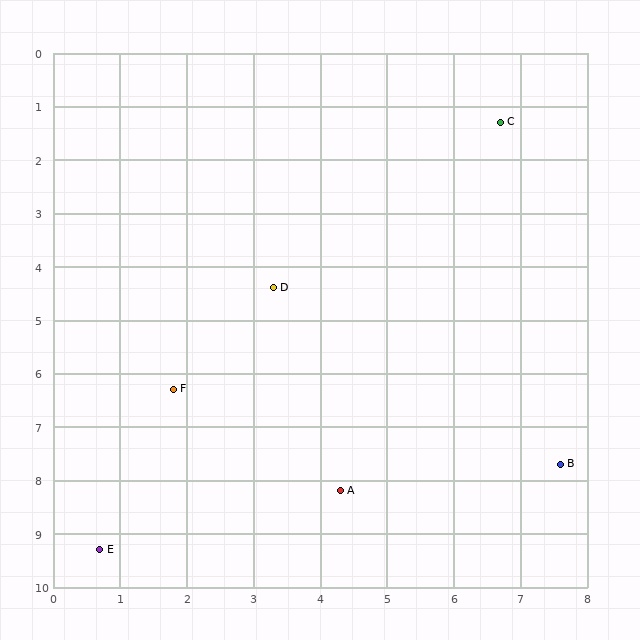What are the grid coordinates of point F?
Point F is at approximately (1.8, 6.3).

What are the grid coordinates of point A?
Point A is at approximately (4.3, 8.2).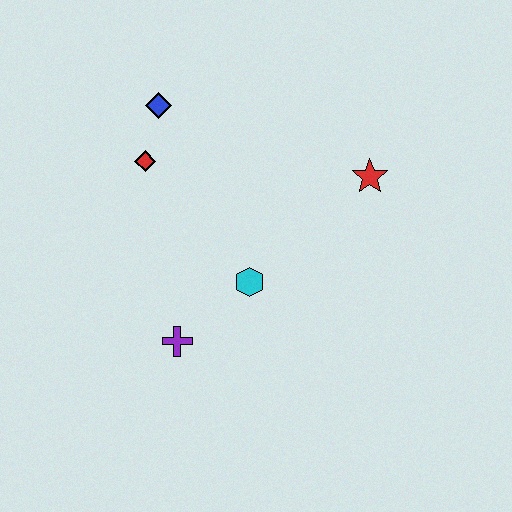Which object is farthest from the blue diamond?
The purple cross is farthest from the blue diamond.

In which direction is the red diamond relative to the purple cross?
The red diamond is above the purple cross.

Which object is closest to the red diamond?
The blue diamond is closest to the red diamond.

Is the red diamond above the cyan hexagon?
Yes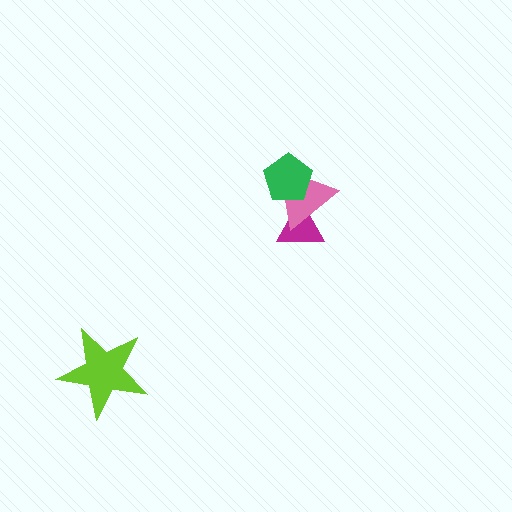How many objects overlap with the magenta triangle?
1 object overlaps with the magenta triangle.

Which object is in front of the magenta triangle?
The pink triangle is in front of the magenta triangle.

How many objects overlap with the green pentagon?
1 object overlaps with the green pentagon.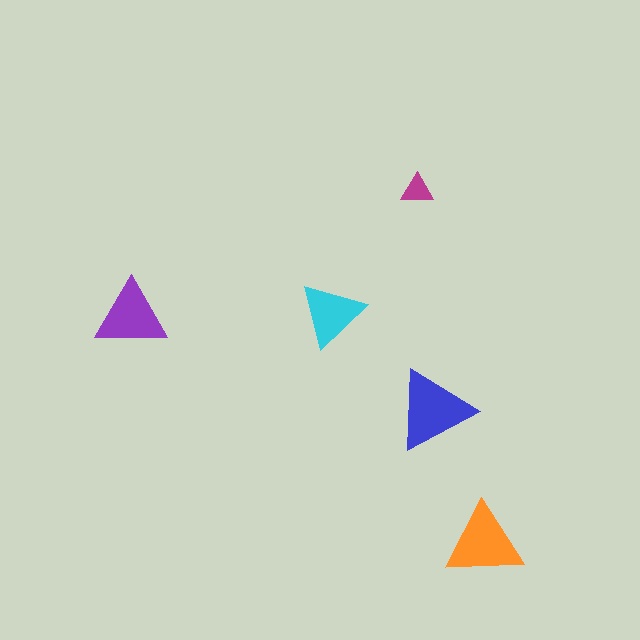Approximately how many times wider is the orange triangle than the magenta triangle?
About 2.5 times wider.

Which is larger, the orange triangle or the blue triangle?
The blue one.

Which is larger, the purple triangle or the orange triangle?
The orange one.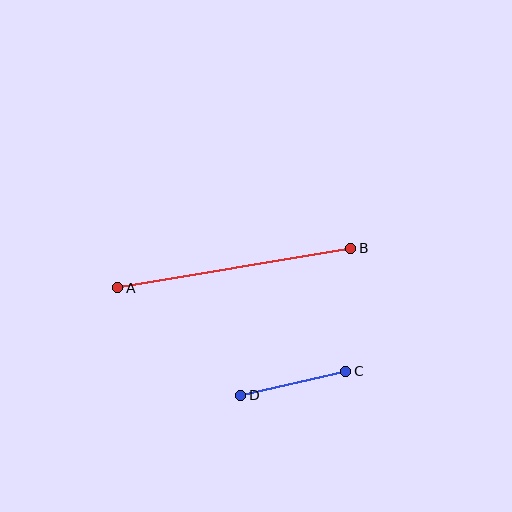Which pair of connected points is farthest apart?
Points A and B are farthest apart.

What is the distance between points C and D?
The distance is approximately 108 pixels.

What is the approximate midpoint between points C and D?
The midpoint is at approximately (293, 383) pixels.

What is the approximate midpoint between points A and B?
The midpoint is at approximately (234, 268) pixels.